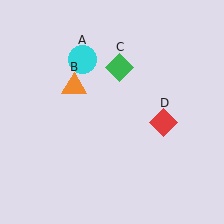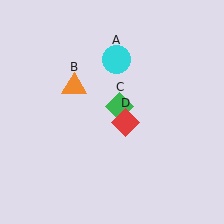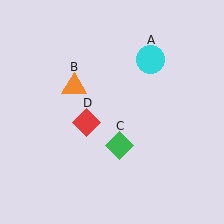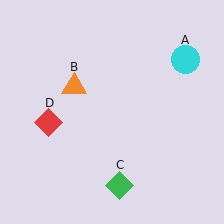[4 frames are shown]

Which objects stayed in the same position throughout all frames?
Orange triangle (object B) remained stationary.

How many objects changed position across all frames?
3 objects changed position: cyan circle (object A), green diamond (object C), red diamond (object D).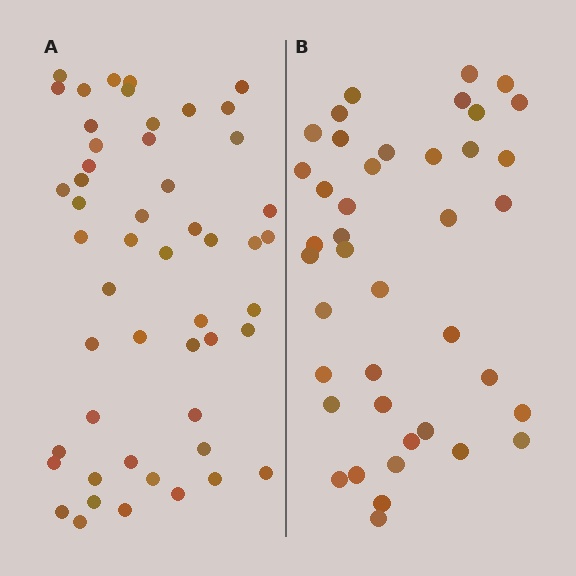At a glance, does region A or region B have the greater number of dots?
Region A (the left region) has more dots.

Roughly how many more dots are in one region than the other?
Region A has roughly 10 or so more dots than region B.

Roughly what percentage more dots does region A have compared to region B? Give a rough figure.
About 25% more.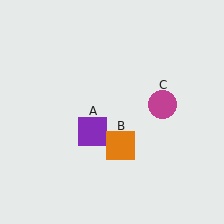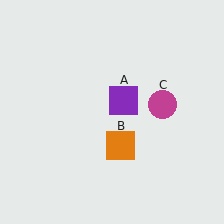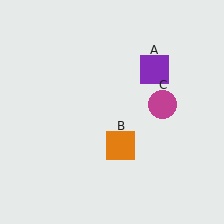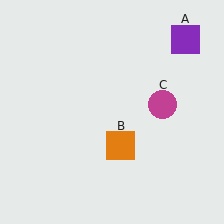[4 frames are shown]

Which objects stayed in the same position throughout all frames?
Orange square (object B) and magenta circle (object C) remained stationary.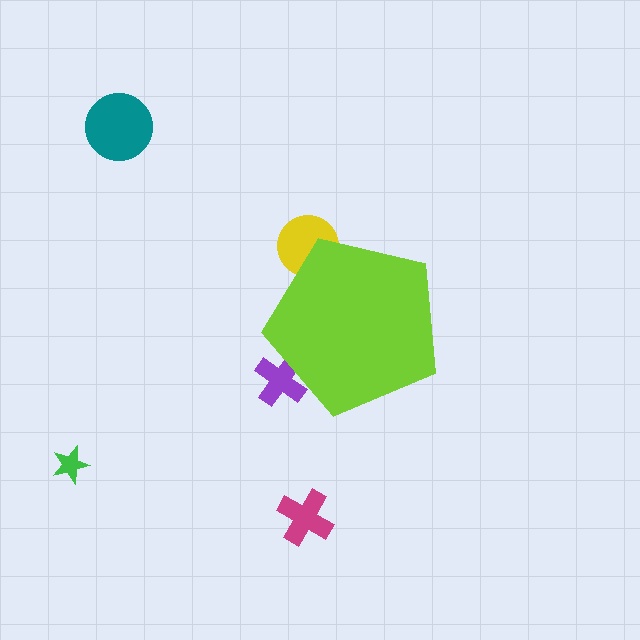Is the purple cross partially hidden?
Yes, the purple cross is partially hidden behind the lime pentagon.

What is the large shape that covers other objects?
A lime pentagon.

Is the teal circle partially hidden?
No, the teal circle is fully visible.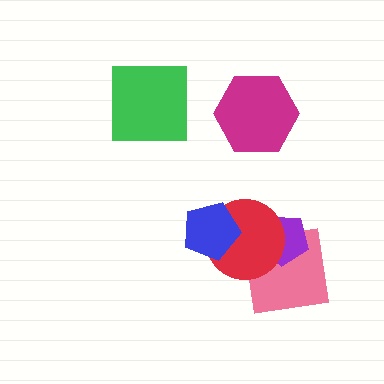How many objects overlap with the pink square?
2 objects overlap with the pink square.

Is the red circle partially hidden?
Yes, it is partially covered by another shape.